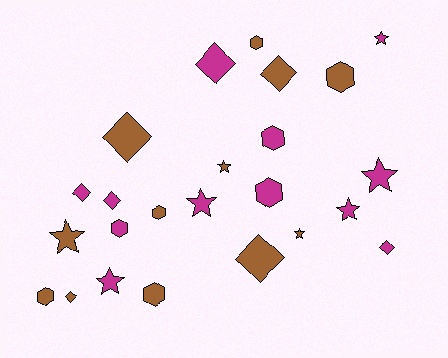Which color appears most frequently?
Magenta, with 12 objects.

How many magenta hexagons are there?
There are 3 magenta hexagons.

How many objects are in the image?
There are 24 objects.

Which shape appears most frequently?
Star, with 8 objects.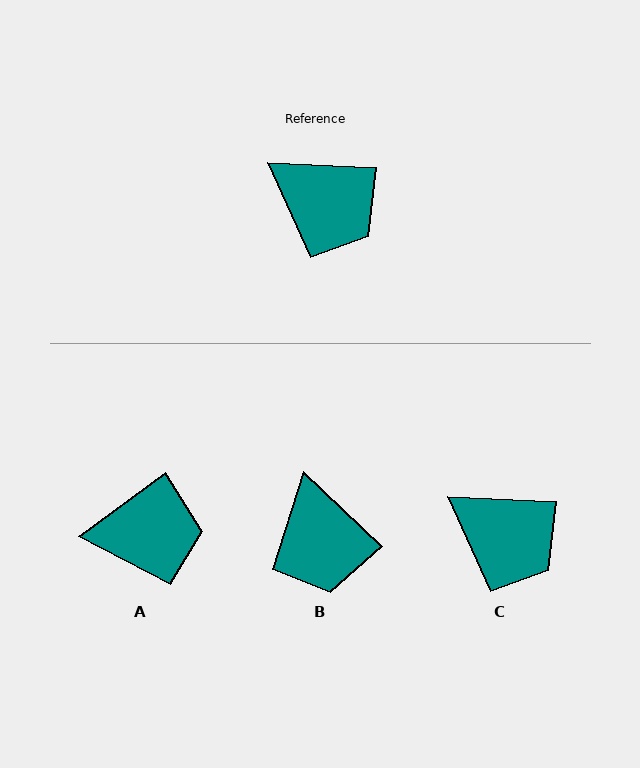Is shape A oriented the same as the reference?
No, it is off by about 39 degrees.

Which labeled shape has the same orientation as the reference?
C.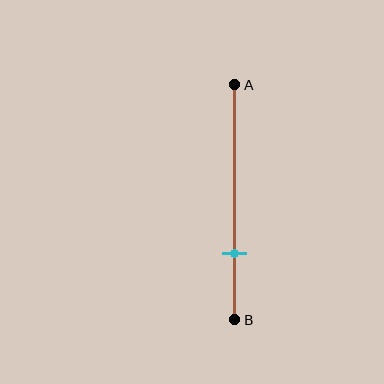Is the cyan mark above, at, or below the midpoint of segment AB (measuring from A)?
The cyan mark is below the midpoint of segment AB.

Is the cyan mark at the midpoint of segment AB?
No, the mark is at about 70% from A, not at the 50% midpoint.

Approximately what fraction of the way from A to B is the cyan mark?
The cyan mark is approximately 70% of the way from A to B.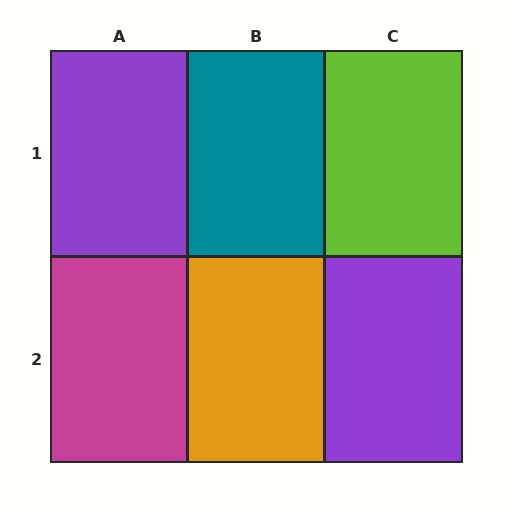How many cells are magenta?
1 cell is magenta.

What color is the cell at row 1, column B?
Teal.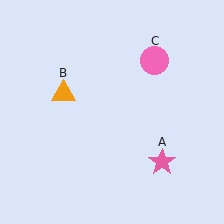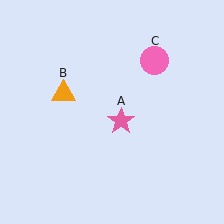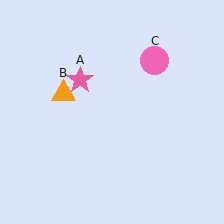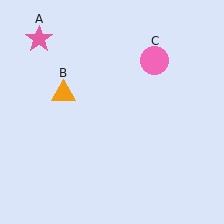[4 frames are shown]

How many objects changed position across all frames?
1 object changed position: pink star (object A).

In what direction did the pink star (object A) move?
The pink star (object A) moved up and to the left.